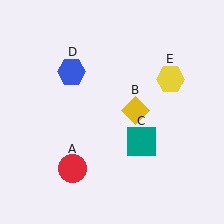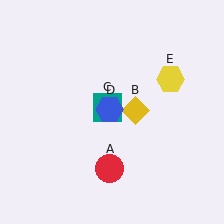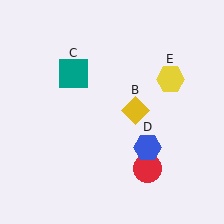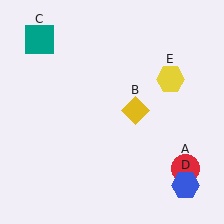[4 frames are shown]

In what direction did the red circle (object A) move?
The red circle (object A) moved right.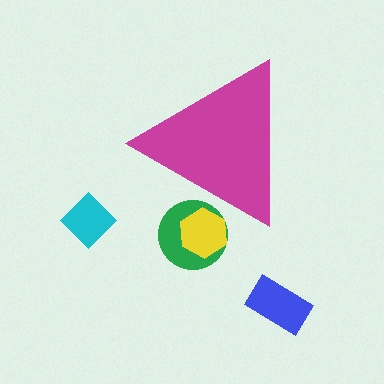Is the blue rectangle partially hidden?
No, the blue rectangle is fully visible.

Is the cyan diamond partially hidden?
No, the cyan diamond is fully visible.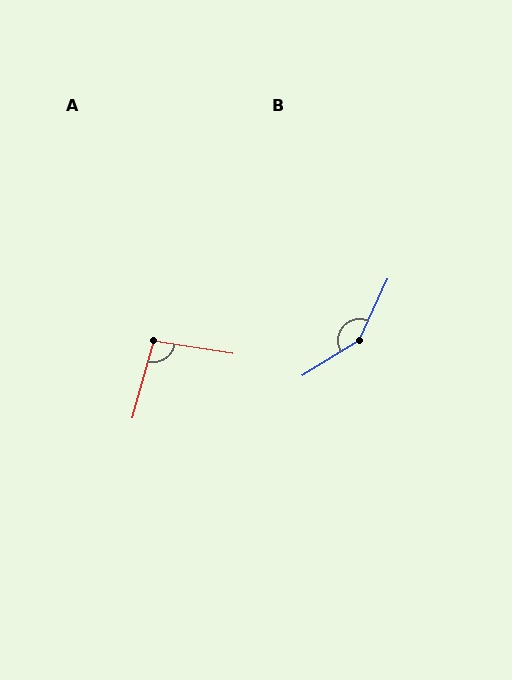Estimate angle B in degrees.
Approximately 147 degrees.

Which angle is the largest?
B, at approximately 147 degrees.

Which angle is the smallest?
A, at approximately 96 degrees.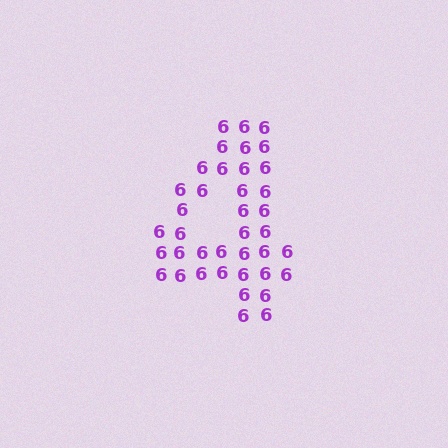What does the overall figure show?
The overall figure shows the digit 4.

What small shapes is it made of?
It is made of small digit 6's.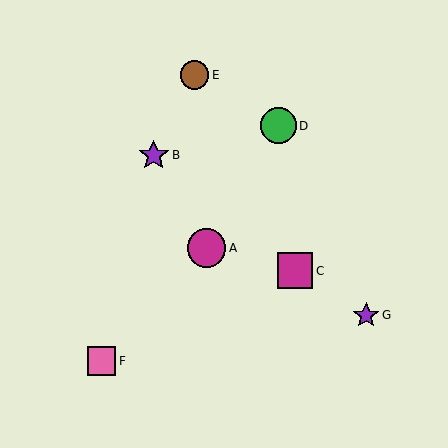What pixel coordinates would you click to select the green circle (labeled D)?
Click at (278, 126) to select the green circle D.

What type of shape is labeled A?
Shape A is a magenta circle.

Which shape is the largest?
The magenta circle (labeled A) is the largest.